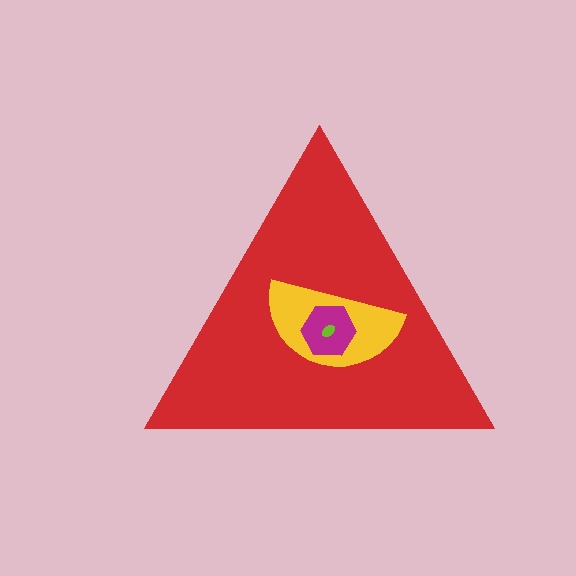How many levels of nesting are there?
4.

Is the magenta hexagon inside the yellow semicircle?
Yes.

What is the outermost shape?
The red triangle.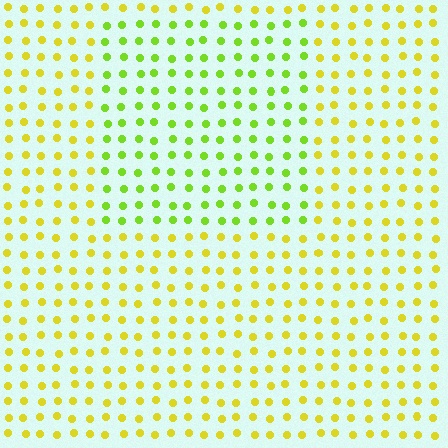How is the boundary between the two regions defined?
The boundary is defined purely by a slight shift in hue (about 35 degrees). Spacing, size, and orientation are identical on both sides.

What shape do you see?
I see a rectangle.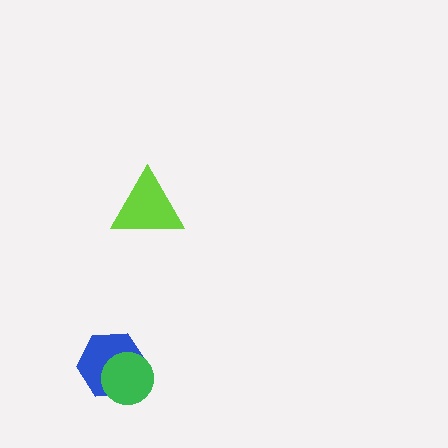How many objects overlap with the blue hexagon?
1 object overlaps with the blue hexagon.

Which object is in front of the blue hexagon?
The green circle is in front of the blue hexagon.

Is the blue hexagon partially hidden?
Yes, it is partially covered by another shape.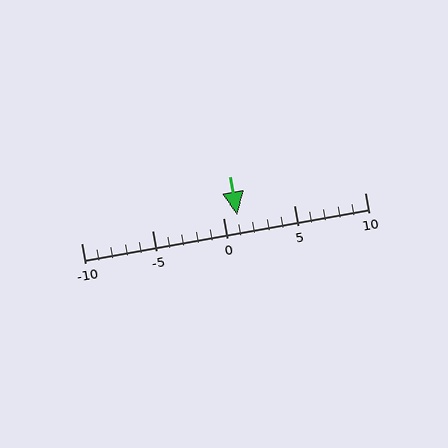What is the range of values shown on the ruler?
The ruler shows values from -10 to 10.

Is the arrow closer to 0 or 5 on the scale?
The arrow is closer to 0.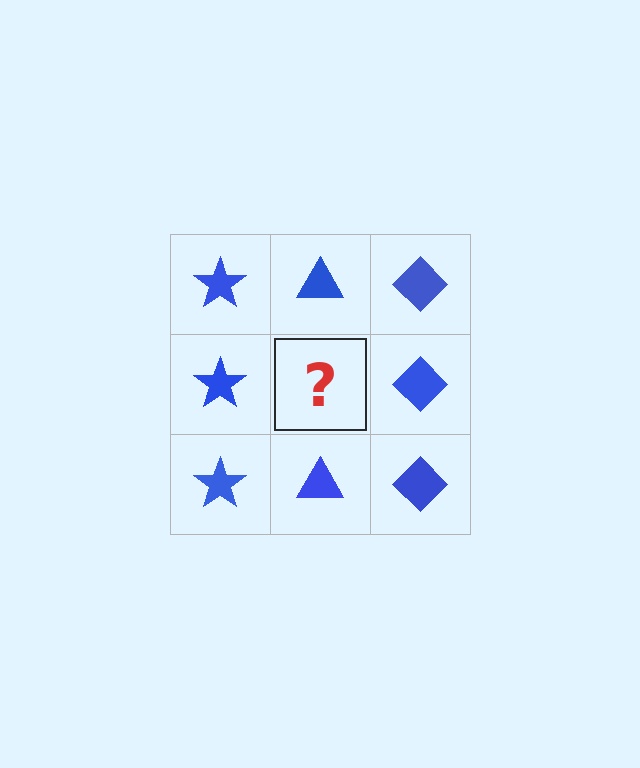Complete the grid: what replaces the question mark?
The question mark should be replaced with a blue triangle.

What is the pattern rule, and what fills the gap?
The rule is that each column has a consistent shape. The gap should be filled with a blue triangle.